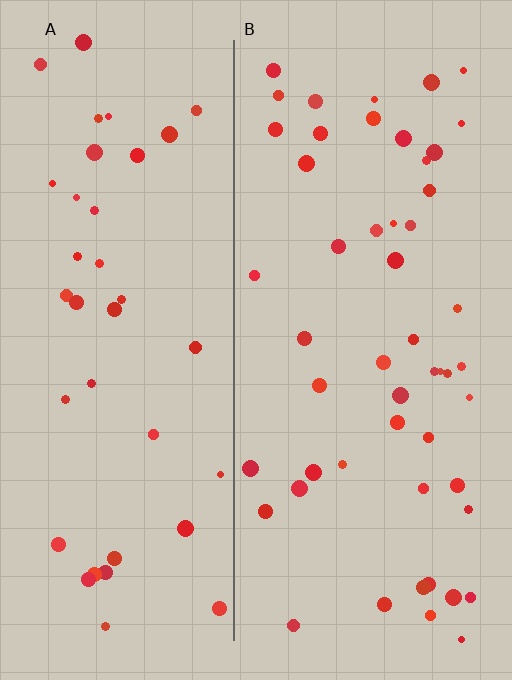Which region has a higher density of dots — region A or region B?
B (the right).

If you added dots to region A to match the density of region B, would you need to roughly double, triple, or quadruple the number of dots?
Approximately double.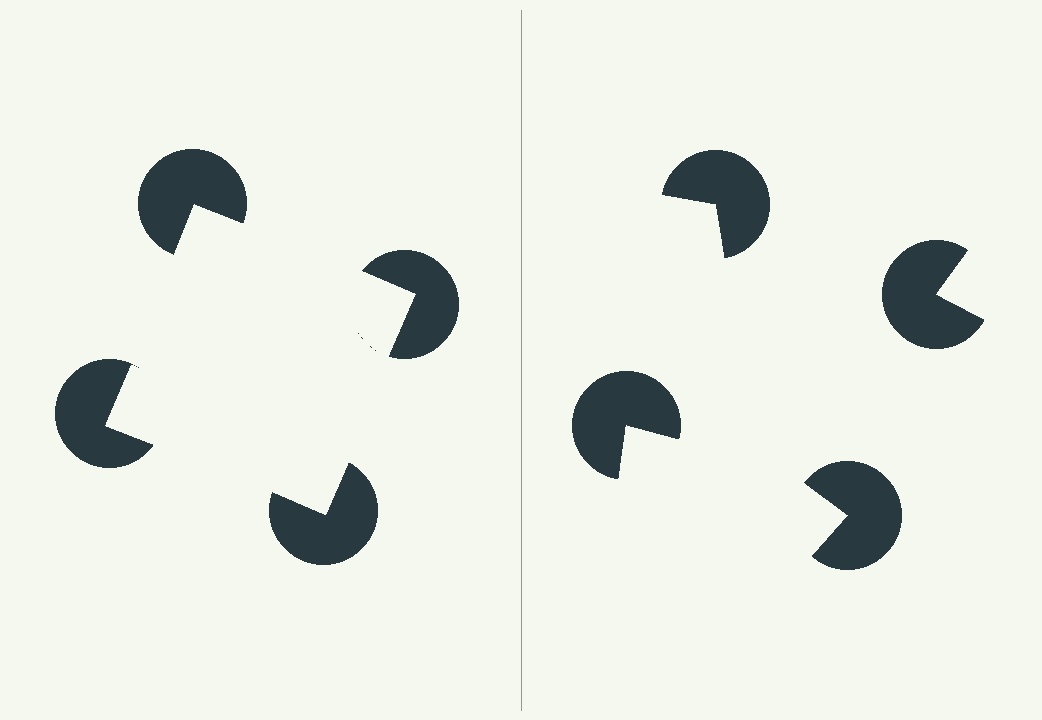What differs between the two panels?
The pac-man discs are positioned identically on both sides; only the wedge orientations differ. On the left they align to a square; on the right they are misaligned.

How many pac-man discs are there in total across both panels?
8 — 4 on each side.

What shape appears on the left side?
An illusory square.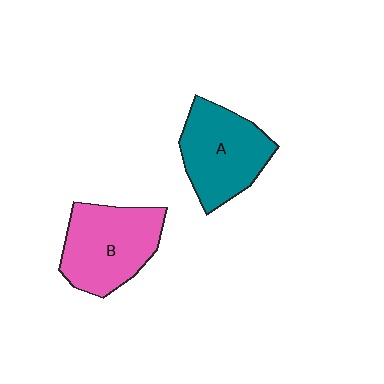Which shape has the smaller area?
Shape A (teal).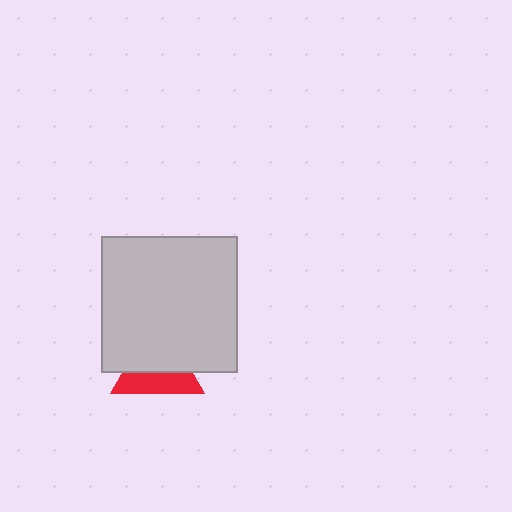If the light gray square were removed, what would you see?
You would see the complete red triangle.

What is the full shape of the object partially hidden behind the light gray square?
The partially hidden object is a red triangle.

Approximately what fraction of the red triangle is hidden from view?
Roughly 57% of the red triangle is hidden behind the light gray square.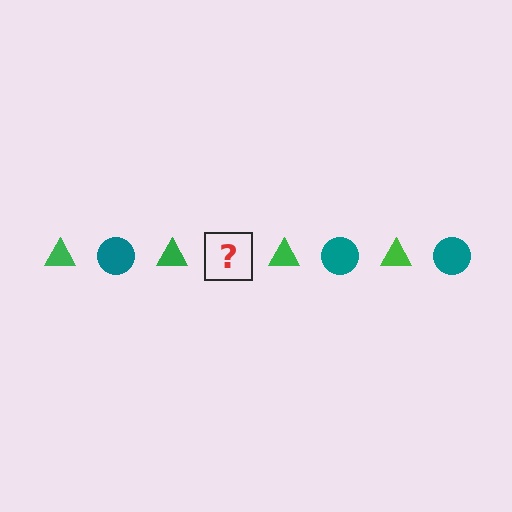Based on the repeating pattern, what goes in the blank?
The blank should be a teal circle.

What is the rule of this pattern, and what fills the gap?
The rule is that the pattern alternates between green triangle and teal circle. The gap should be filled with a teal circle.